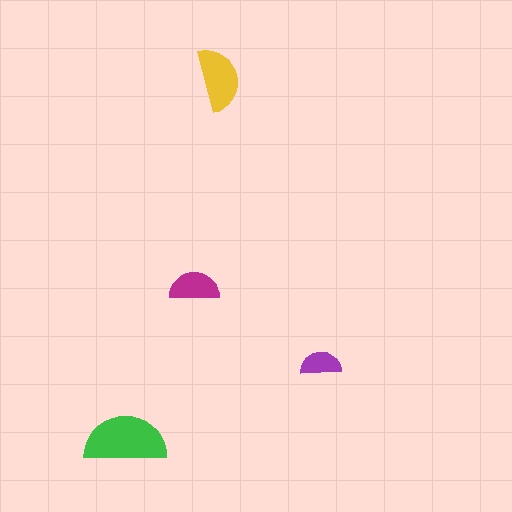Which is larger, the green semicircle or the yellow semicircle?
The green one.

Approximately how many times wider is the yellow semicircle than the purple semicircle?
About 1.5 times wider.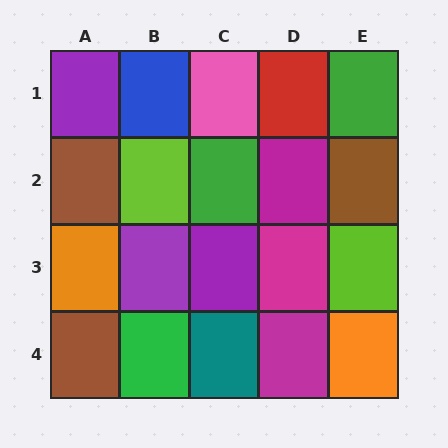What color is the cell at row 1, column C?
Pink.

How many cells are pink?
1 cell is pink.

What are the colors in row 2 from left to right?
Brown, lime, green, magenta, brown.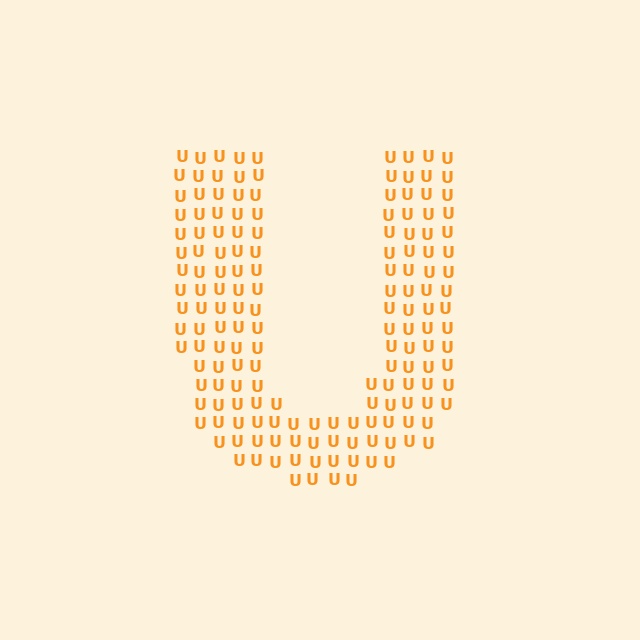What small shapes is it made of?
It is made of small letter U's.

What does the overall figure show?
The overall figure shows the letter U.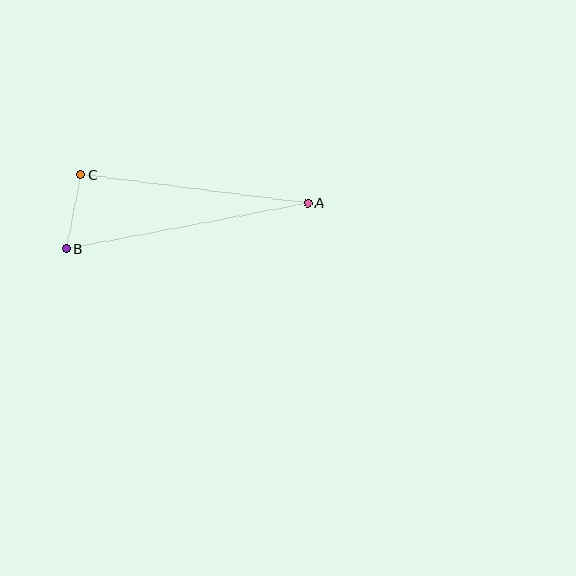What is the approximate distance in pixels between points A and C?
The distance between A and C is approximately 229 pixels.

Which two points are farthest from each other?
Points A and B are farthest from each other.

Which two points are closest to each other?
Points B and C are closest to each other.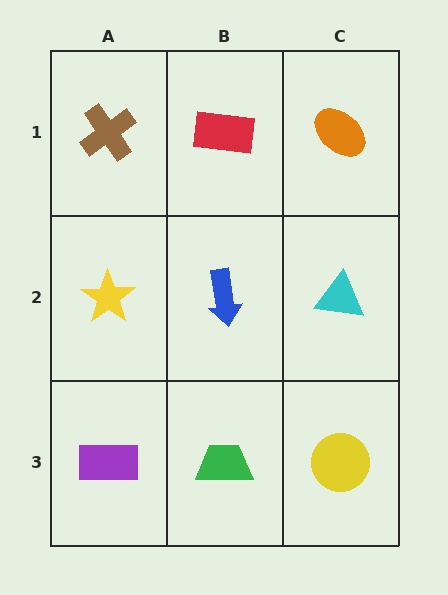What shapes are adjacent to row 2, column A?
A brown cross (row 1, column A), a purple rectangle (row 3, column A), a blue arrow (row 2, column B).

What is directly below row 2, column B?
A green trapezoid.